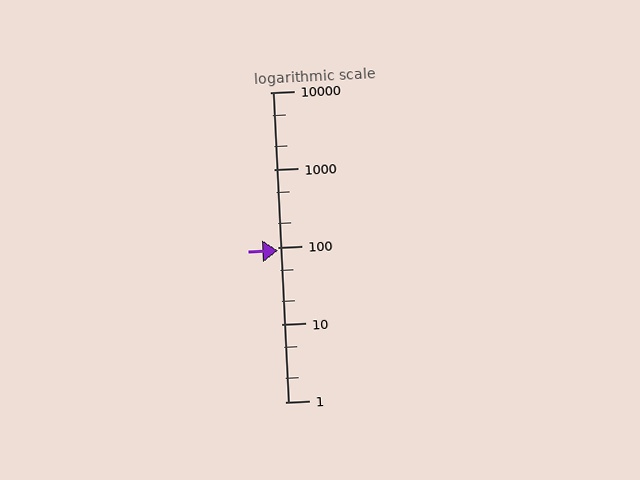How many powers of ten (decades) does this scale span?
The scale spans 4 decades, from 1 to 10000.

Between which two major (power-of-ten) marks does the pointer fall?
The pointer is between 10 and 100.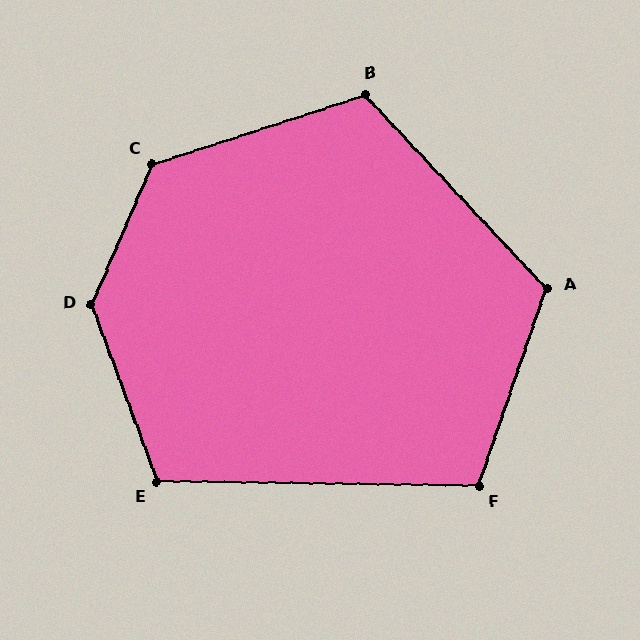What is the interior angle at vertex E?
Approximately 111 degrees (obtuse).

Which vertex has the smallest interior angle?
F, at approximately 108 degrees.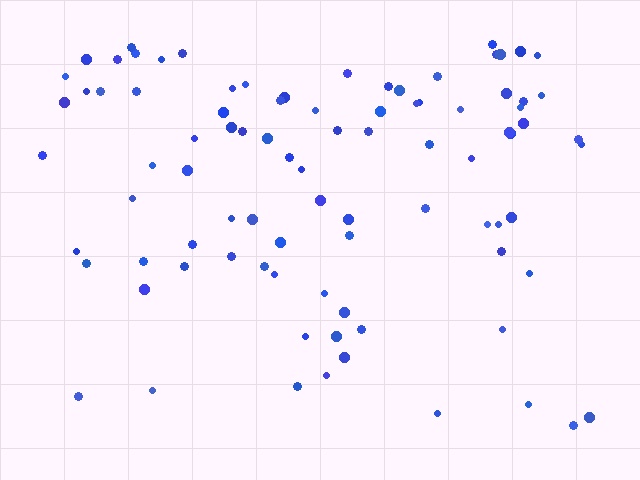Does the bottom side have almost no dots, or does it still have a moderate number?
Still a moderate number, just noticeably fewer than the top.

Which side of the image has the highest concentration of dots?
The top.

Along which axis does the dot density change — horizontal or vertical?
Vertical.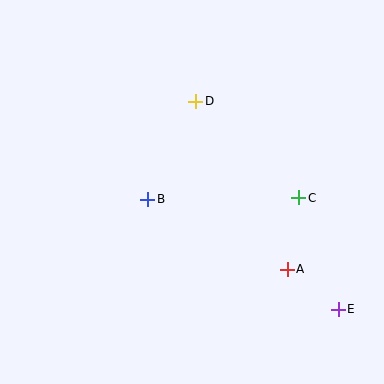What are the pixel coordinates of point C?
Point C is at (299, 198).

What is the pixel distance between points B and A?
The distance between B and A is 156 pixels.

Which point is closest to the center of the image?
Point B at (148, 200) is closest to the center.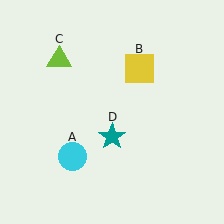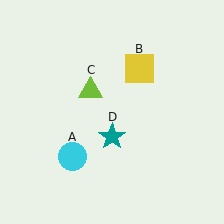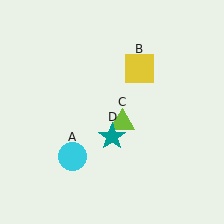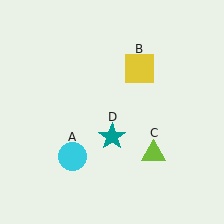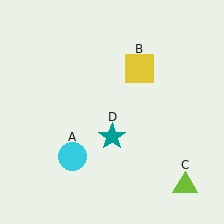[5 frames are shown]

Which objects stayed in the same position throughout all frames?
Cyan circle (object A) and yellow square (object B) and teal star (object D) remained stationary.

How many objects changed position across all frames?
1 object changed position: lime triangle (object C).